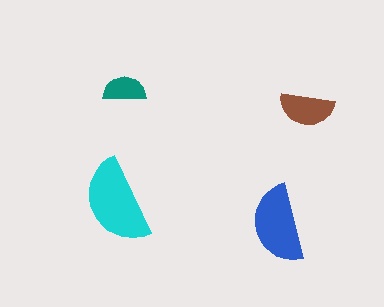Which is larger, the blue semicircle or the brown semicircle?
The blue one.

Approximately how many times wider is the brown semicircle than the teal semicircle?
About 1.5 times wider.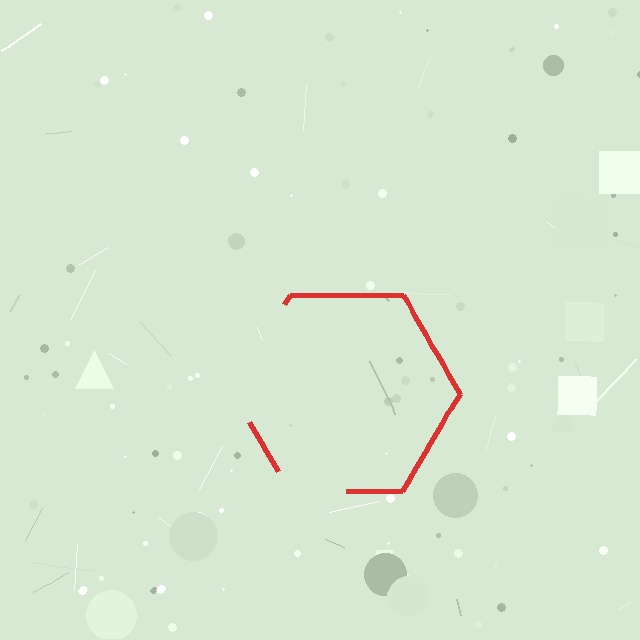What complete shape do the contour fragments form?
The contour fragments form a hexagon.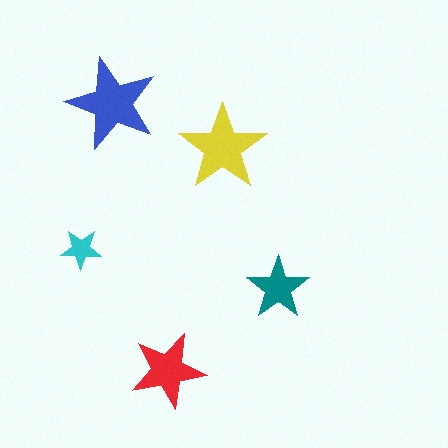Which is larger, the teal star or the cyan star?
The teal one.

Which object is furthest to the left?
The cyan star is leftmost.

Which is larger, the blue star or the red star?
The blue one.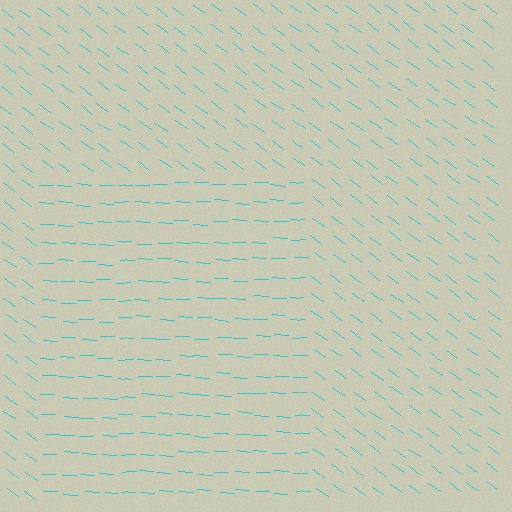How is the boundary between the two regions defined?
The boundary is defined purely by a change in line orientation (approximately 34 degrees difference). All lines are the same color and thickness.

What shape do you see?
I see a rectangle.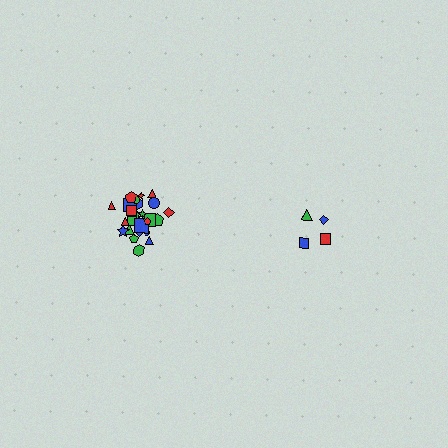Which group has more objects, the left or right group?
The left group.